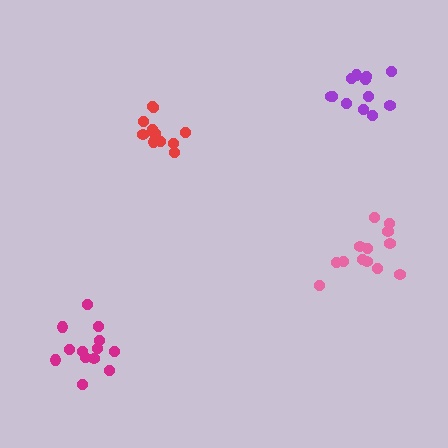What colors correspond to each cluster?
The clusters are colored: magenta, red, pink, purple.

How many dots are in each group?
Group 1: 13 dots, Group 2: 11 dots, Group 3: 13 dots, Group 4: 12 dots (49 total).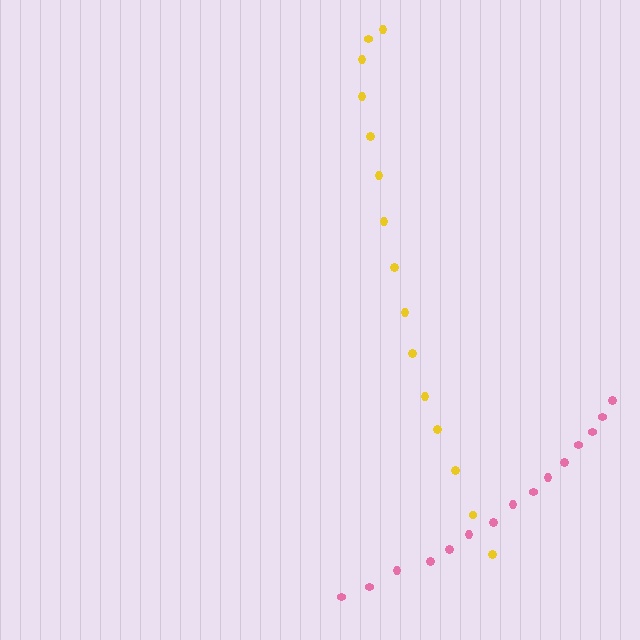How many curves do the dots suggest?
There are 2 distinct paths.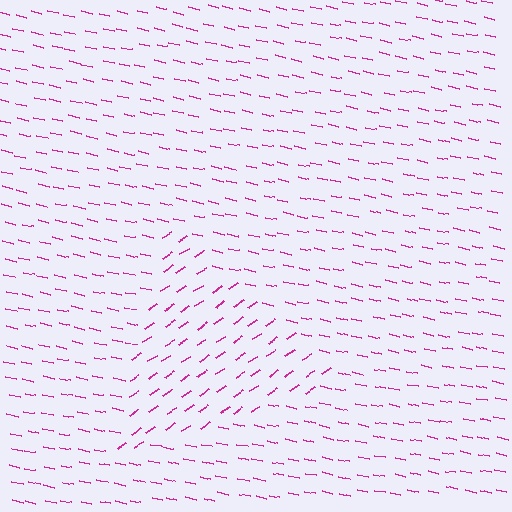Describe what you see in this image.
The image is filled with small magenta line segments. A triangle region in the image has lines oriented differently from the surrounding lines, creating a visible texture boundary.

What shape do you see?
I see a triangle.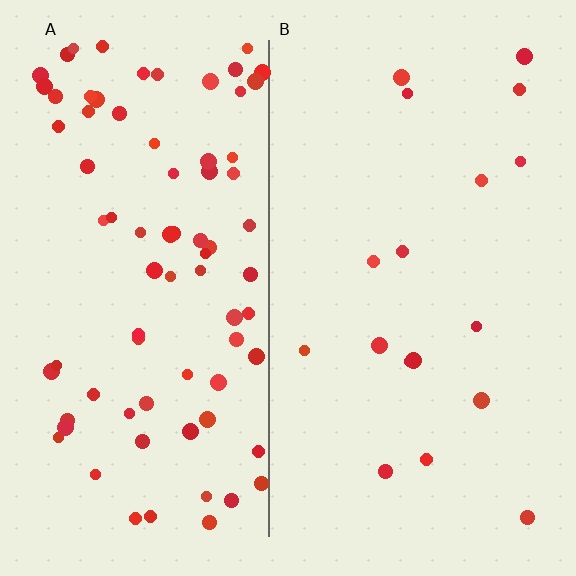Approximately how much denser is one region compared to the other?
Approximately 4.5× — region A over region B.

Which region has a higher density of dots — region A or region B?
A (the left).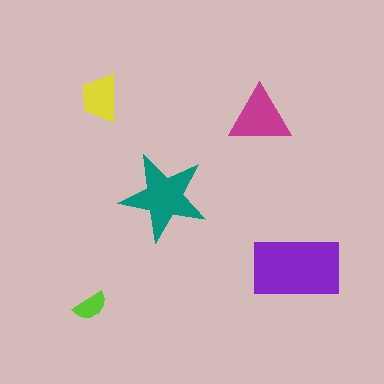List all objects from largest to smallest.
The purple rectangle, the teal star, the magenta triangle, the yellow trapezoid, the lime semicircle.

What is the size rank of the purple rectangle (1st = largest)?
1st.